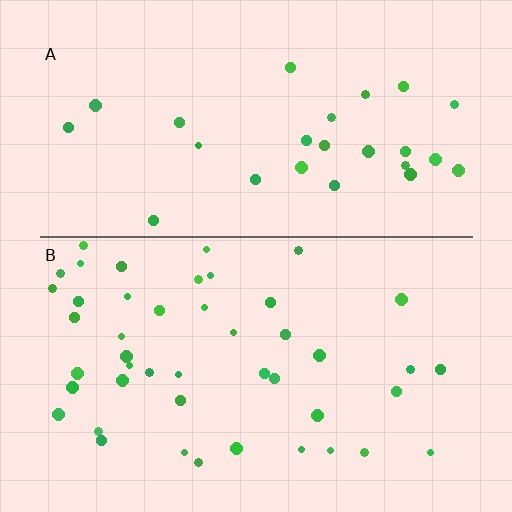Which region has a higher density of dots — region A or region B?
B (the bottom).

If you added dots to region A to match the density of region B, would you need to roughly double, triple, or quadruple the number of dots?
Approximately double.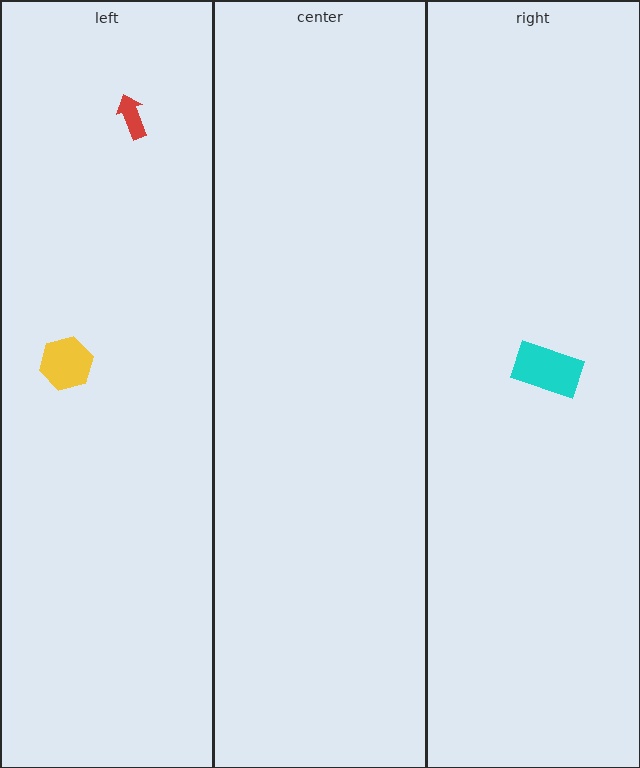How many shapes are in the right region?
1.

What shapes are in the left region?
The yellow hexagon, the red arrow.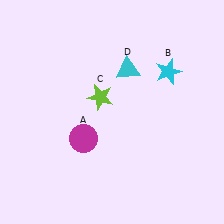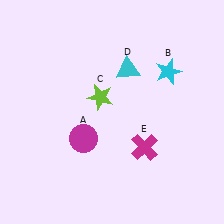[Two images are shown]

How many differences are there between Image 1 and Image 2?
There is 1 difference between the two images.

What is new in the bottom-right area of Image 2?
A magenta cross (E) was added in the bottom-right area of Image 2.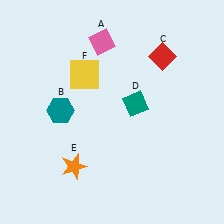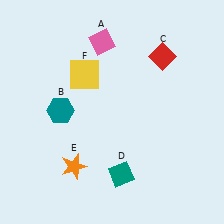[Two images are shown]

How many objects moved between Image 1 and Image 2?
1 object moved between the two images.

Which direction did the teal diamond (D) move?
The teal diamond (D) moved down.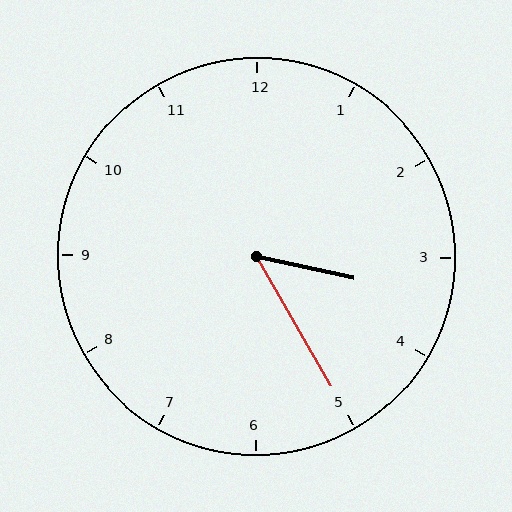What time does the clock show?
3:25.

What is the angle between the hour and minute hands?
Approximately 48 degrees.